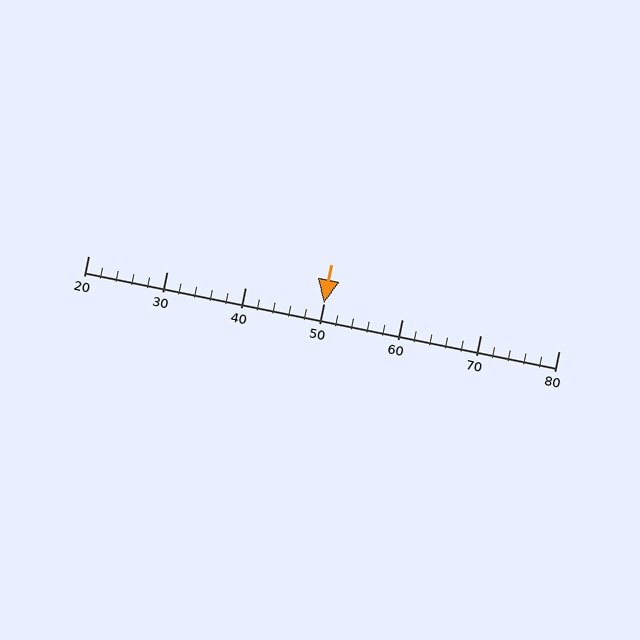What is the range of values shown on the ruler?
The ruler shows values from 20 to 80.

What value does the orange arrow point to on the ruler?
The orange arrow points to approximately 50.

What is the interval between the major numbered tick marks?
The major tick marks are spaced 10 units apart.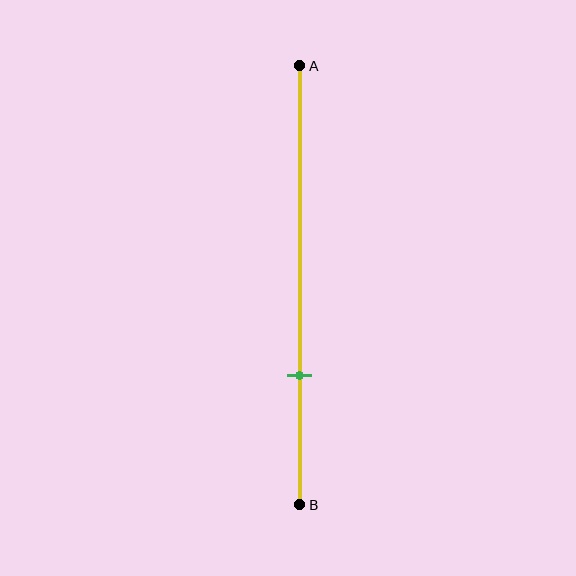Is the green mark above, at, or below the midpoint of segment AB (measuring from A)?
The green mark is below the midpoint of segment AB.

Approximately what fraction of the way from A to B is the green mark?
The green mark is approximately 70% of the way from A to B.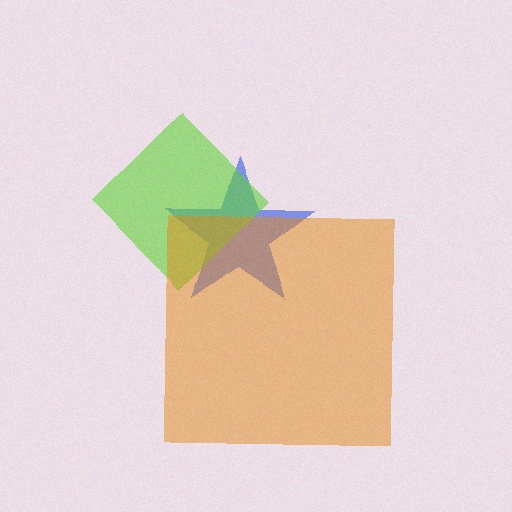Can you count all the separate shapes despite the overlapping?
Yes, there are 3 separate shapes.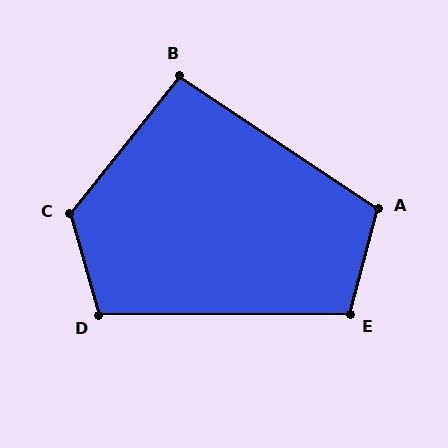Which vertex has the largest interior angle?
C, at approximately 125 degrees.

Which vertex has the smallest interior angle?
B, at approximately 95 degrees.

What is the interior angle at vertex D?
Approximately 106 degrees (obtuse).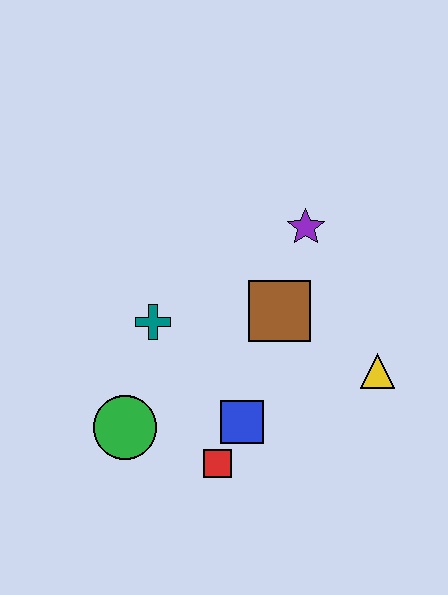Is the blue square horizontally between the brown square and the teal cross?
Yes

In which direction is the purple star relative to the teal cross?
The purple star is to the right of the teal cross.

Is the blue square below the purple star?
Yes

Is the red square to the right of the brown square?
No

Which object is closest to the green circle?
The red square is closest to the green circle.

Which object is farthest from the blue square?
The purple star is farthest from the blue square.